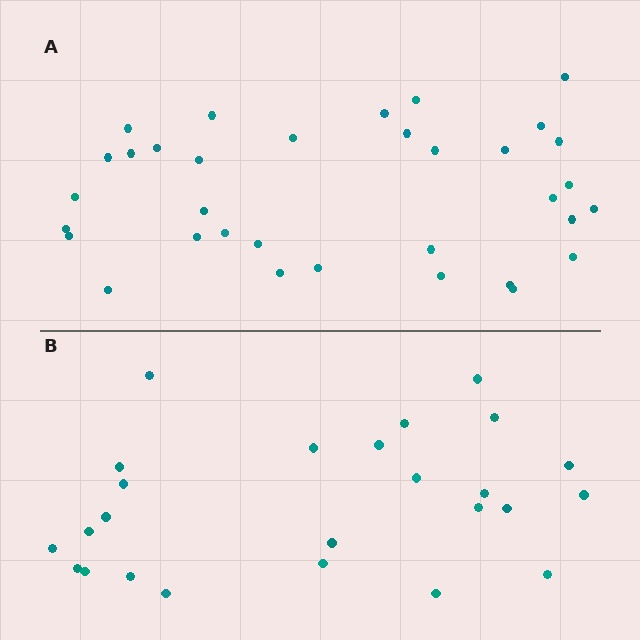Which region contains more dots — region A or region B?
Region A (the top region) has more dots.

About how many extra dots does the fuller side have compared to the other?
Region A has roughly 8 or so more dots than region B.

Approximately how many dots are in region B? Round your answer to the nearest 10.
About 20 dots. (The exact count is 25, which rounds to 20.)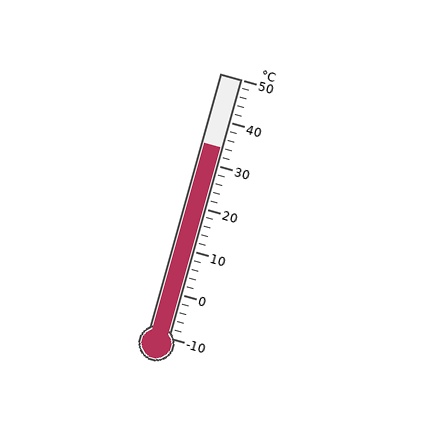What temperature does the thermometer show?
The thermometer shows approximately 34°C.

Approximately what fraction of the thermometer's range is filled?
The thermometer is filled to approximately 75% of its range.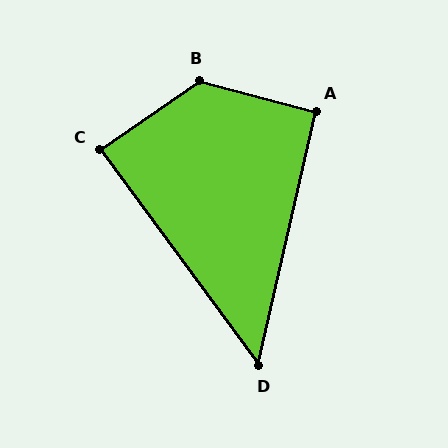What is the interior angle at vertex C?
Approximately 88 degrees (approximately right).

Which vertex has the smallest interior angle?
D, at approximately 49 degrees.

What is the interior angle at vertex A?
Approximately 92 degrees (approximately right).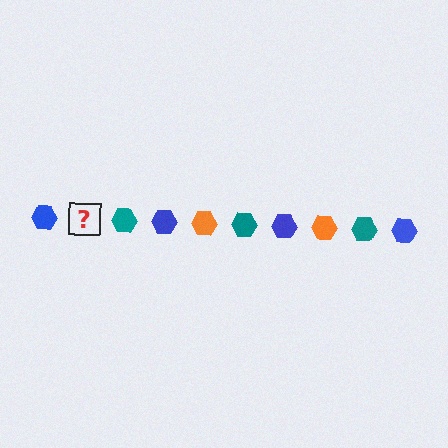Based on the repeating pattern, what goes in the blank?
The blank should be an orange hexagon.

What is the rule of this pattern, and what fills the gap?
The rule is that the pattern cycles through blue, orange, teal hexagons. The gap should be filled with an orange hexagon.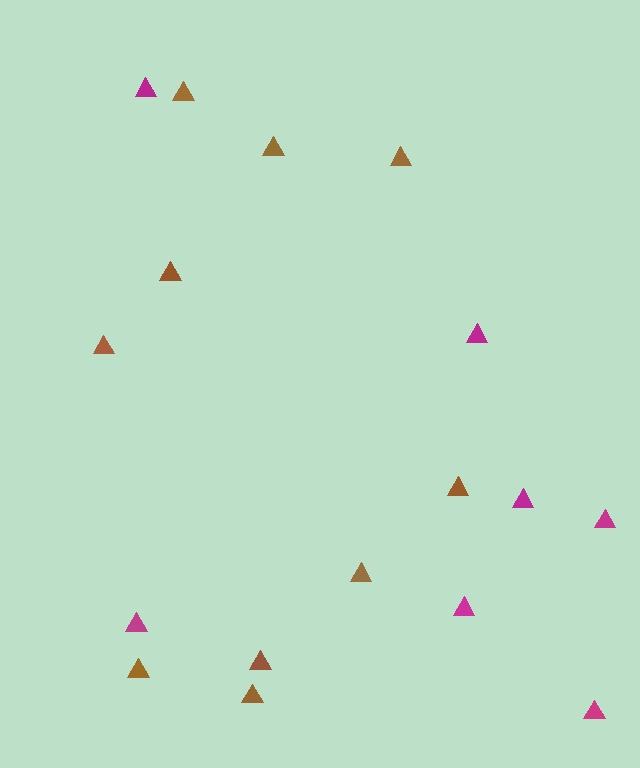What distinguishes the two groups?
There are 2 groups: one group of magenta triangles (7) and one group of brown triangles (10).